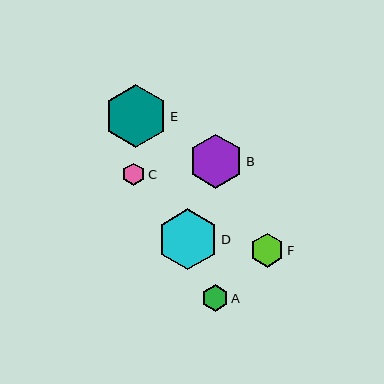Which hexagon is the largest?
Hexagon E is the largest with a size of approximately 63 pixels.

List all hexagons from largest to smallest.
From largest to smallest: E, D, B, F, A, C.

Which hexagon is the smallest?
Hexagon C is the smallest with a size of approximately 22 pixels.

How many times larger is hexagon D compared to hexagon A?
Hexagon D is approximately 2.3 times the size of hexagon A.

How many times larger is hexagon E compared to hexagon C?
Hexagon E is approximately 2.8 times the size of hexagon C.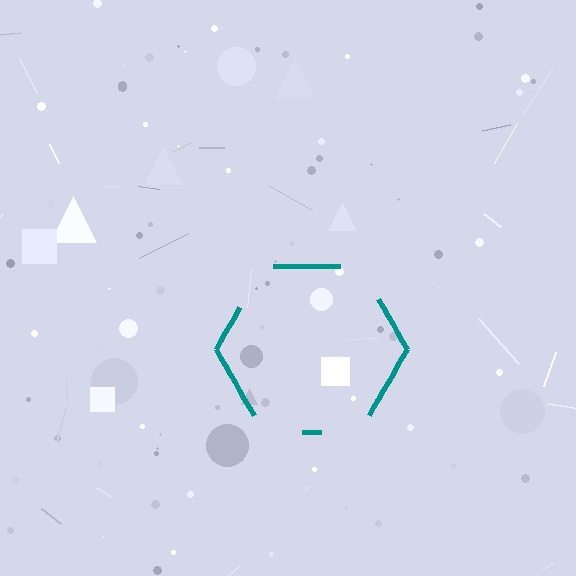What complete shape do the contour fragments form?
The contour fragments form a hexagon.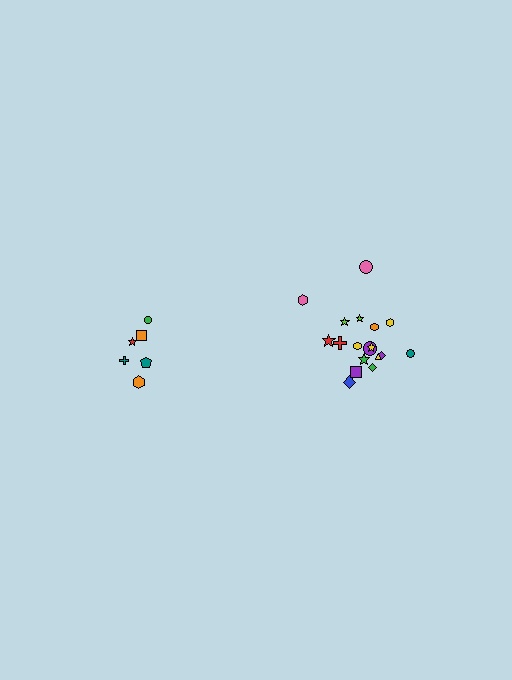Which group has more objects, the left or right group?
The right group.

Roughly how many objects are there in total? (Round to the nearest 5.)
Roughly 25 objects in total.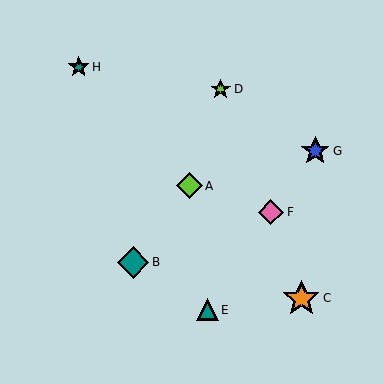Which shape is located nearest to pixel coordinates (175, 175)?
The lime diamond (labeled A) at (189, 186) is nearest to that location.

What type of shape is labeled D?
Shape D is a lime star.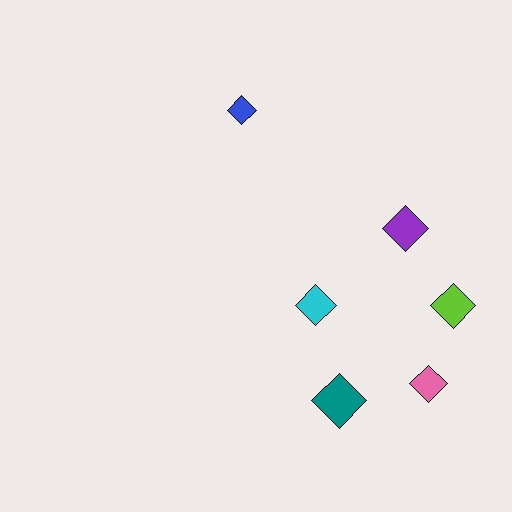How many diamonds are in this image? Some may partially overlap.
There are 6 diamonds.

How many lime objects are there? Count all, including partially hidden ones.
There is 1 lime object.